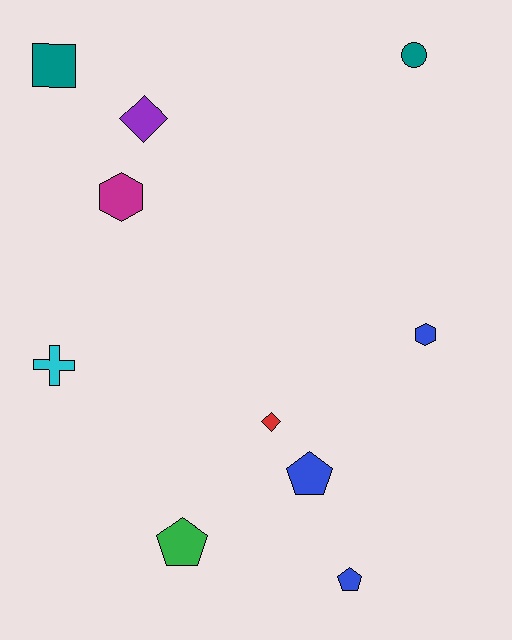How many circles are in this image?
There is 1 circle.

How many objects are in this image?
There are 10 objects.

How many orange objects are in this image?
There are no orange objects.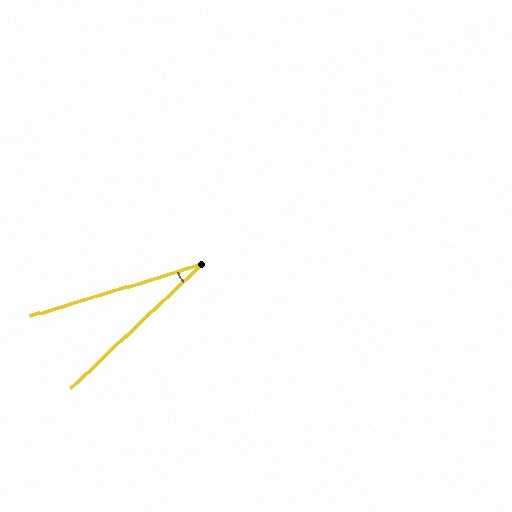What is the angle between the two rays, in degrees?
Approximately 27 degrees.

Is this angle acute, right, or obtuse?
It is acute.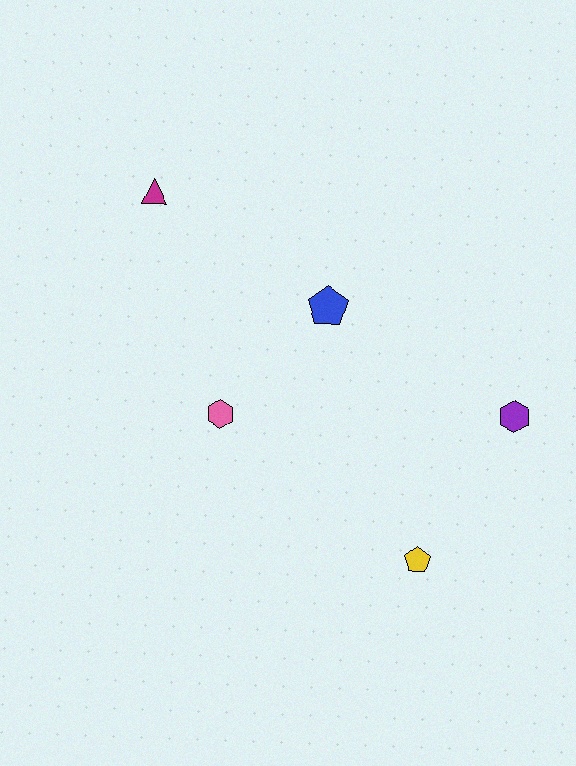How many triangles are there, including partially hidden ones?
There is 1 triangle.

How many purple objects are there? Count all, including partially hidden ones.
There is 1 purple object.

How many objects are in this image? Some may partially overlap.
There are 5 objects.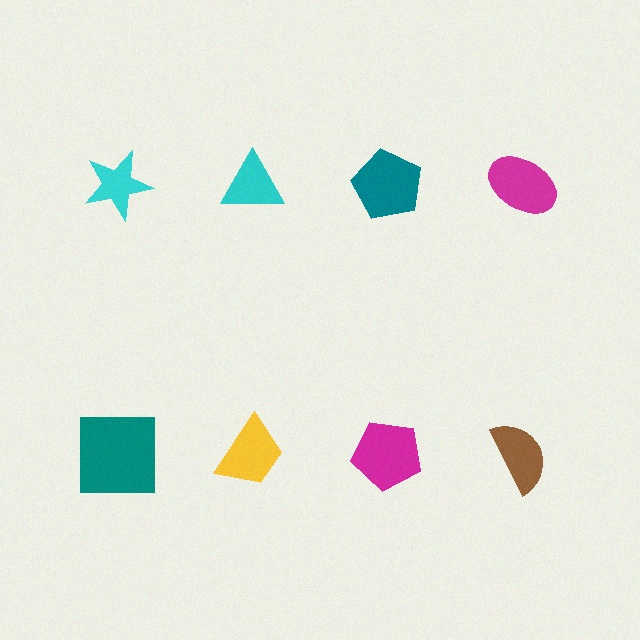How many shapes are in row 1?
4 shapes.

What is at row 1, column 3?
A teal pentagon.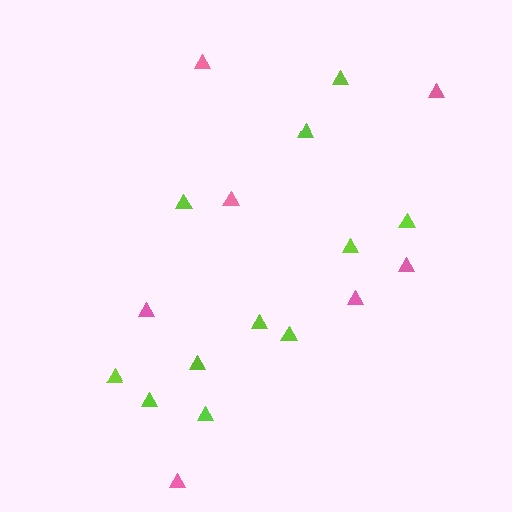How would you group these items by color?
There are 2 groups: one group of pink triangles (7) and one group of lime triangles (11).